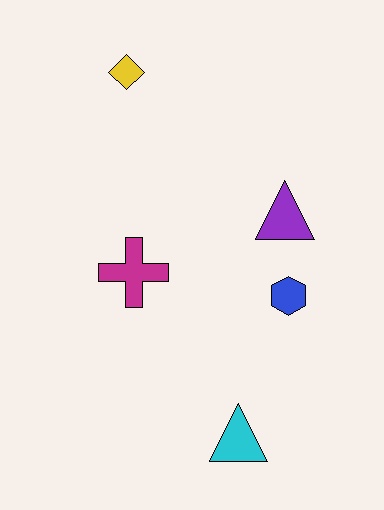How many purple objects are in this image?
There is 1 purple object.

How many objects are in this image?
There are 5 objects.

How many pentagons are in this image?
There are no pentagons.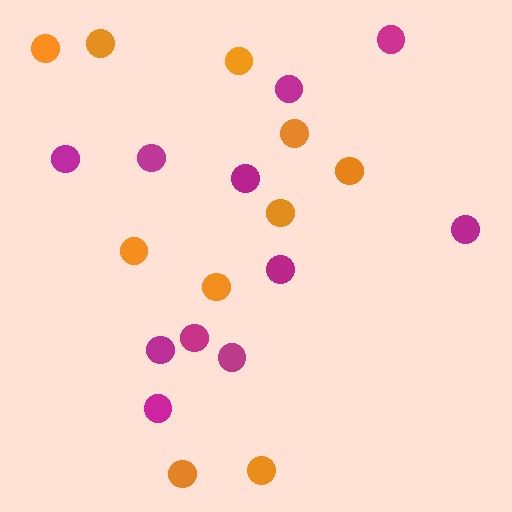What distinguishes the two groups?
There are 2 groups: one group of magenta circles (11) and one group of orange circles (10).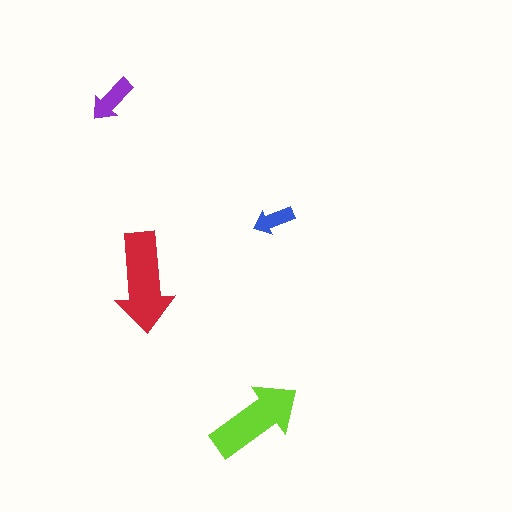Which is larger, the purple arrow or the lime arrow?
The lime one.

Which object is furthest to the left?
The purple arrow is leftmost.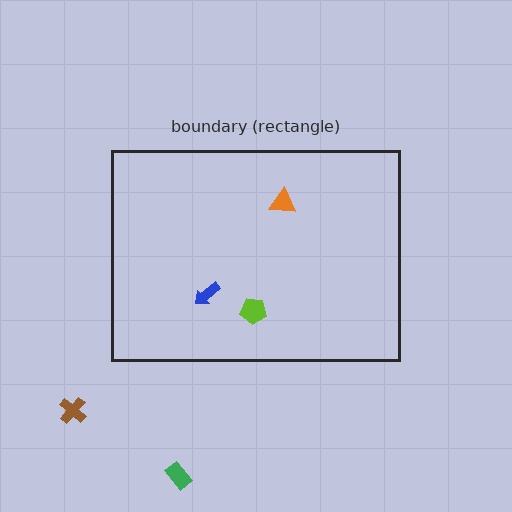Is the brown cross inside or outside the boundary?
Outside.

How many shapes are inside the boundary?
3 inside, 2 outside.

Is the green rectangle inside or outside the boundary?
Outside.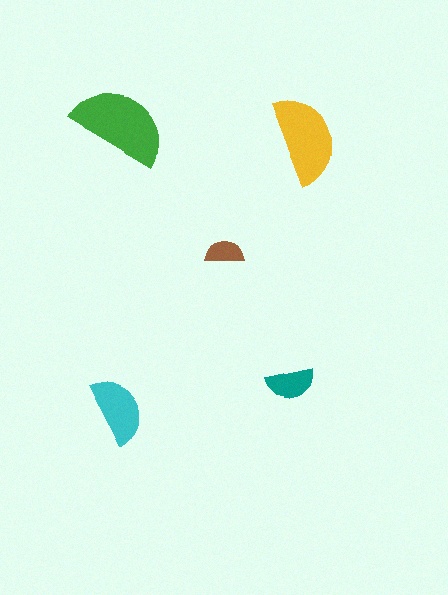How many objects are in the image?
There are 5 objects in the image.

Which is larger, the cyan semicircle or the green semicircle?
The green one.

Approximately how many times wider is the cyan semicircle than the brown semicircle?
About 2 times wider.